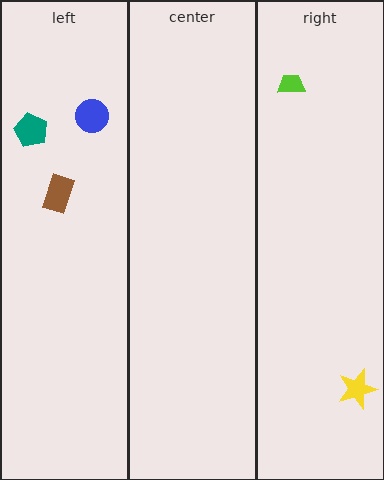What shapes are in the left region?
The brown rectangle, the blue circle, the teal pentagon.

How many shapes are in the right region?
2.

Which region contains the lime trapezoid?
The right region.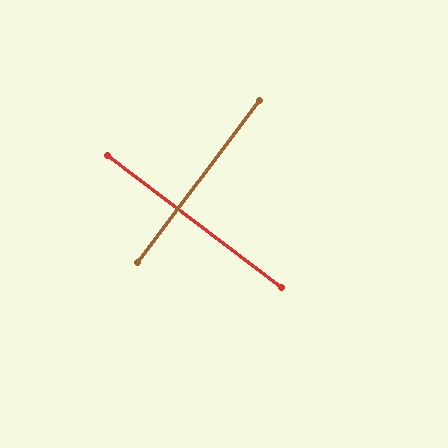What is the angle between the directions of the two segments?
Approximately 90 degrees.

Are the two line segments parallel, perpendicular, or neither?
Perpendicular — they meet at approximately 90°.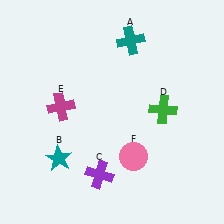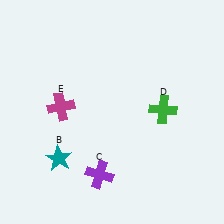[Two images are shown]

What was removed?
The teal cross (A), the pink circle (F) were removed in Image 2.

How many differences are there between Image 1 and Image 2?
There are 2 differences between the two images.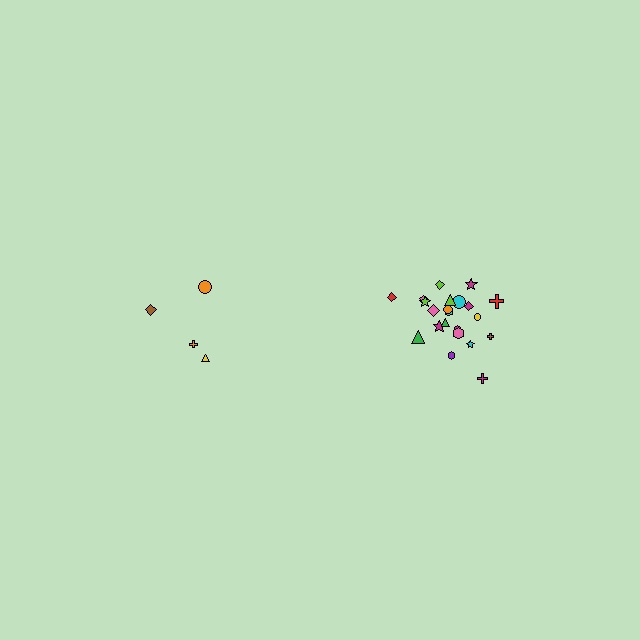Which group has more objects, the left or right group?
The right group.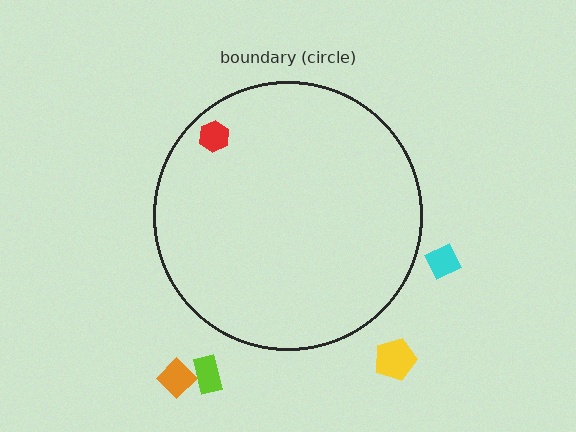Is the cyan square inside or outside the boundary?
Outside.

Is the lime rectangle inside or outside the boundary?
Outside.